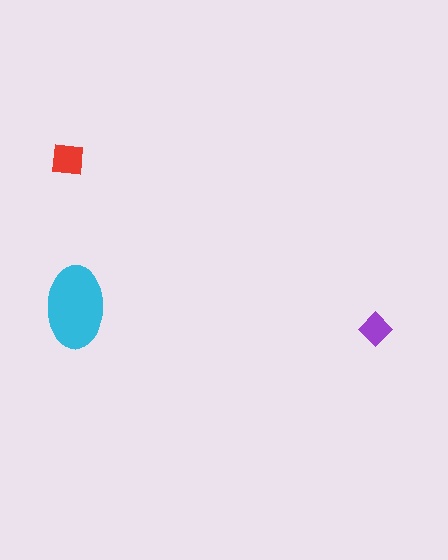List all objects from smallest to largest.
The purple diamond, the red square, the cyan ellipse.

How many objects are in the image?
There are 3 objects in the image.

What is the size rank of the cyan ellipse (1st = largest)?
1st.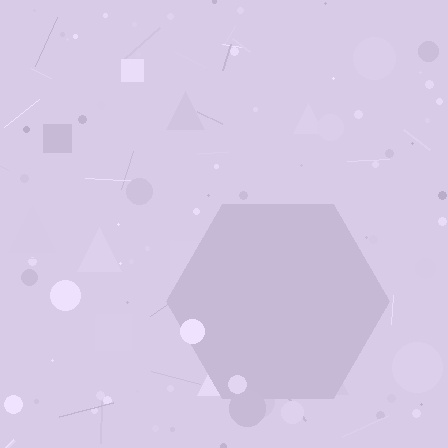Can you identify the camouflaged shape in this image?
The camouflaged shape is a hexagon.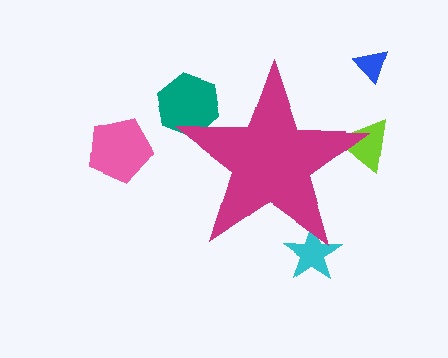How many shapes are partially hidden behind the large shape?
3 shapes are partially hidden.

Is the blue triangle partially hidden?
No, the blue triangle is fully visible.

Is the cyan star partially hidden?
Yes, the cyan star is partially hidden behind the magenta star.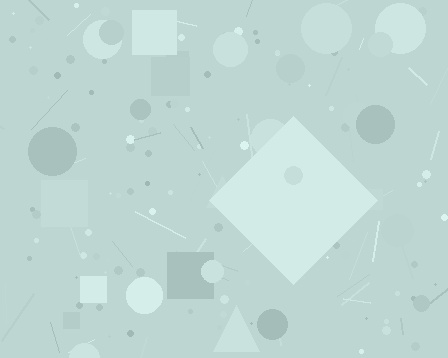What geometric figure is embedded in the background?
A diamond is embedded in the background.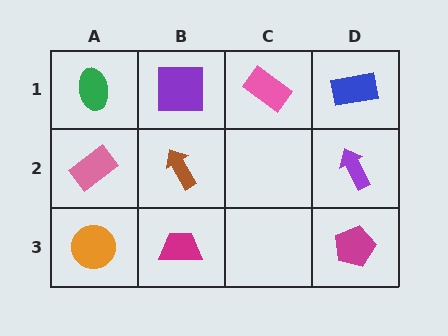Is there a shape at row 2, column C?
No, that cell is empty.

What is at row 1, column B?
A purple square.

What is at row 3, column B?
A magenta trapezoid.